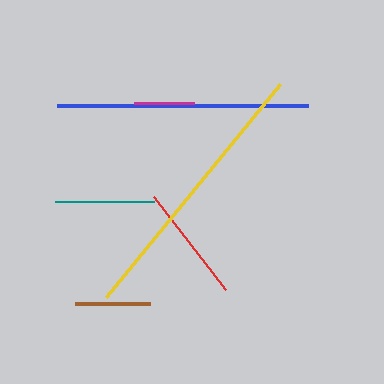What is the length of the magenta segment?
The magenta segment is approximately 60 pixels long.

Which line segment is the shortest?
The magenta line is the shortest at approximately 60 pixels.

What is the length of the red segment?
The red segment is approximately 118 pixels long.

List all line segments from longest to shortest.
From longest to shortest: yellow, blue, red, teal, brown, magenta.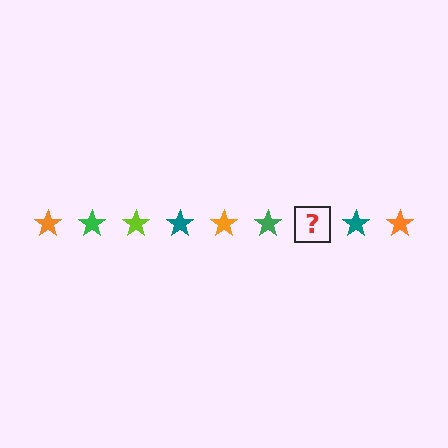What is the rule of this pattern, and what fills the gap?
The rule is that the pattern cycles through orange, green, lime, teal stars. The gap should be filled with a lime star.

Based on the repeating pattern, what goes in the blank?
The blank should be a lime star.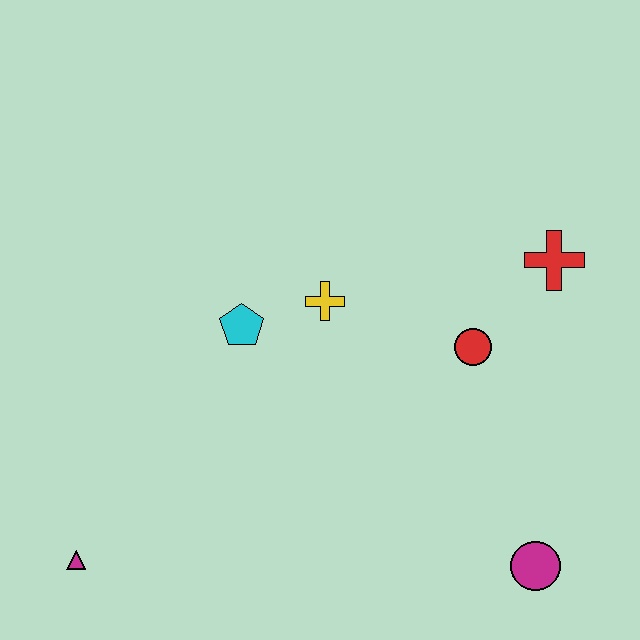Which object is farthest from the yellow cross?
The magenta triangle is farthest from the yellow cross.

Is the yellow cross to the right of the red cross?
No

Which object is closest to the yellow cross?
The cyan pentagon is closest to the yellow cross.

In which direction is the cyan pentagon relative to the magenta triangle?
The cyan pentagon is above the magenta triangle.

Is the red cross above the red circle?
Yes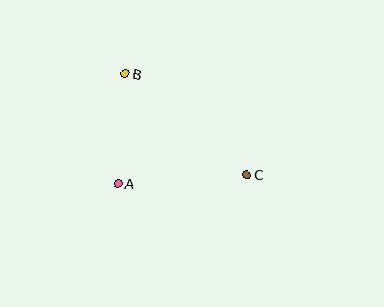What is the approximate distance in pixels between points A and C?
The distance between A and C is approximately 130 pixels.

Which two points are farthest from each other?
Points B and C are farthest from each other.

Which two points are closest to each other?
Points A and B are closest to each other.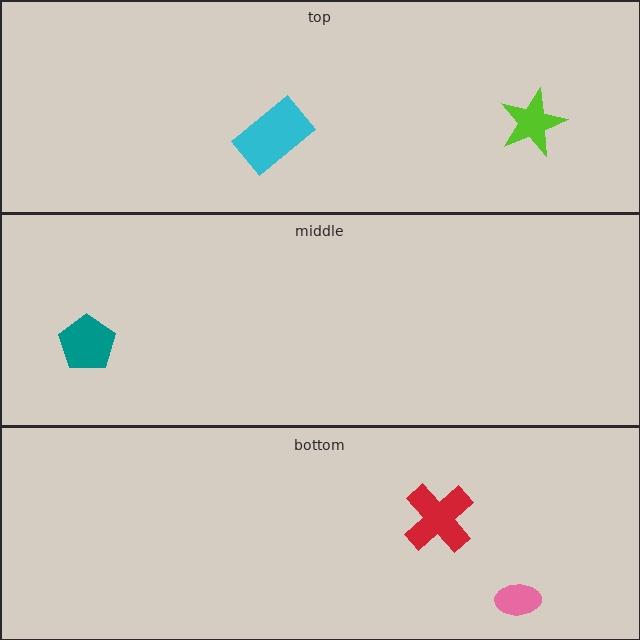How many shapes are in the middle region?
1.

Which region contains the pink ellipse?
The bottom region.